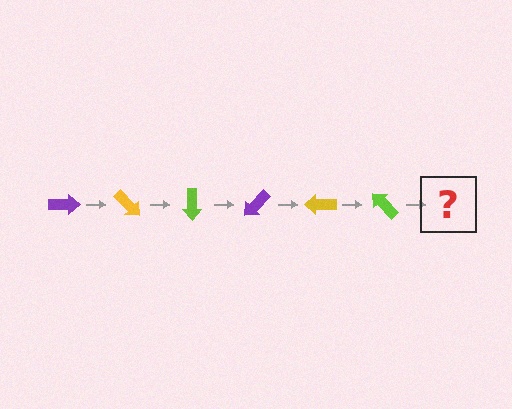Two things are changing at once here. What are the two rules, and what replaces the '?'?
The two rules are that it rotates 45 degrees each step and the color cycles through purple, yellow, and lime. The '?' should be a purple arrow, rotated 270 degrees from the start.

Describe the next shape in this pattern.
It should be a purple arrow, rotated 270 degrees from the start.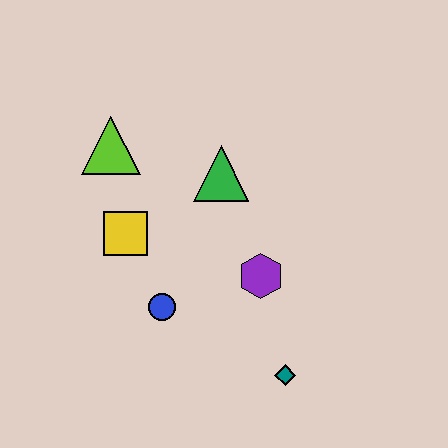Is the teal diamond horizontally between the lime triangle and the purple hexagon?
No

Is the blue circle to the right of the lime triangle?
Yes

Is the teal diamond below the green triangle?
Yes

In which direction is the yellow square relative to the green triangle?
The yellow square is to the left of the green triangle.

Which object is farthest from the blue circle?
The lime triangle is farthest from the blue circle.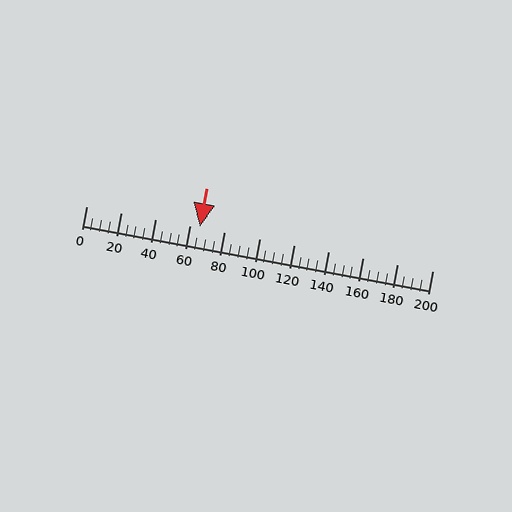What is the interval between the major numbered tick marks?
The major tick marks are spaced 20 units apart.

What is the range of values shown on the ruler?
The ruler shows values from 0 to 200.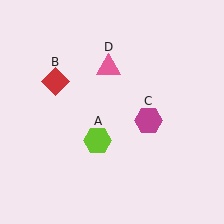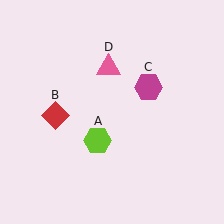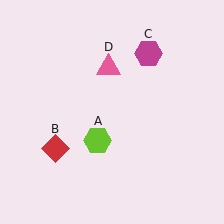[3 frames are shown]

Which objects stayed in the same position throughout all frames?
Lime hexagon (object A) and pink triangle (object D) remained stationary.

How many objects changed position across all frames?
2 objects changed position: red diamond (object B), magenta hexagon (object C).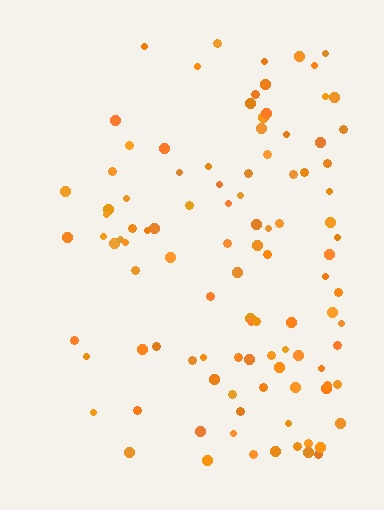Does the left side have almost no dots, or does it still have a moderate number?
Still a moderate number, just noticeably fewer than the right.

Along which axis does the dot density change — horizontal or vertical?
Horizontal.